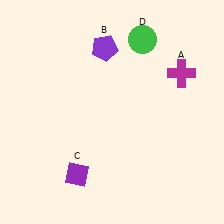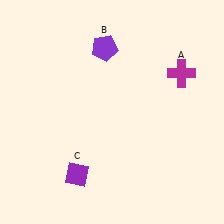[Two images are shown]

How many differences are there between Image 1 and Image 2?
There is 1 difference between the two images.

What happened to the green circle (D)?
The green circle (D) was removed in Image 2. It was in the top-right area of Image 1.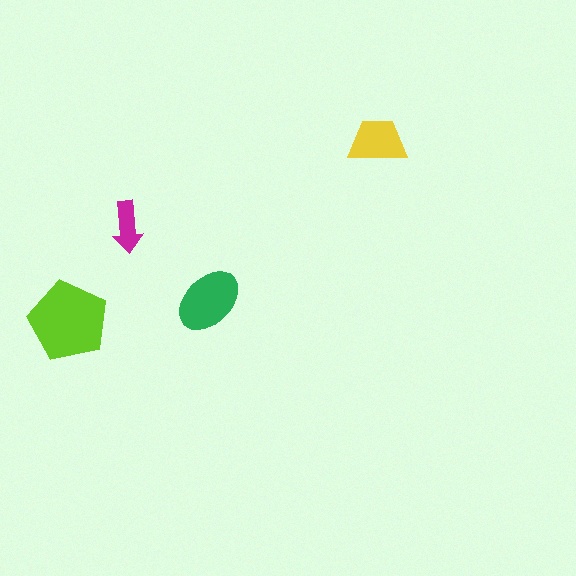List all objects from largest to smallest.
The lime pentagon, the green ellipse, the yellow trapezoid, the magenta arrow.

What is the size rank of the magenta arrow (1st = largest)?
4th.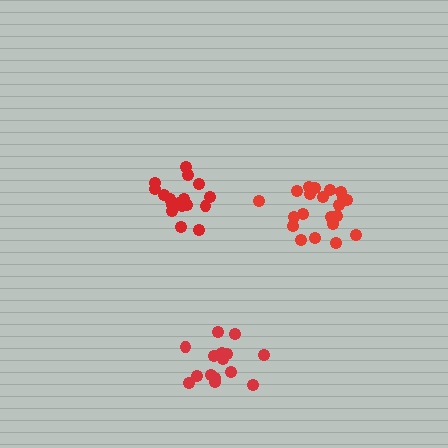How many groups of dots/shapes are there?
There are 3 groups.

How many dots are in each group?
Group 1: 21 dots, Group 2: 17 dots, Group 3: 16 dots (54 total).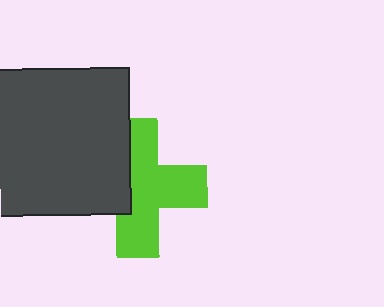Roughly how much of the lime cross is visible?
About half of it is visible (roughly 64%).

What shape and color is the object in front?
The object in front is a dark gray square.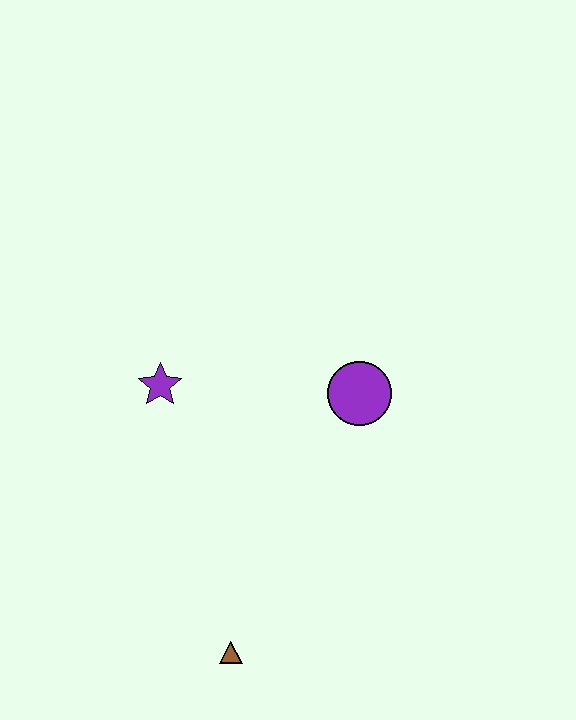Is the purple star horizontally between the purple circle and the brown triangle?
No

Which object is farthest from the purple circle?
The brown triangle is farthest from the purple circle.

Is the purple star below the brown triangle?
No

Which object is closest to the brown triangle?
The purple star is closest to the brown triangle.